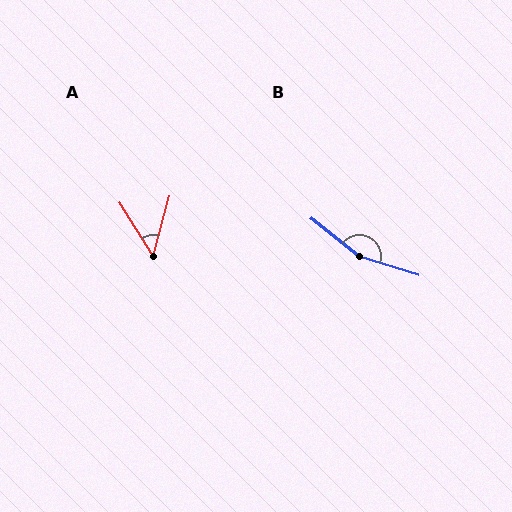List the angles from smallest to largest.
A (47°), B (158°).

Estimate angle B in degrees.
Approximately 158 degrees.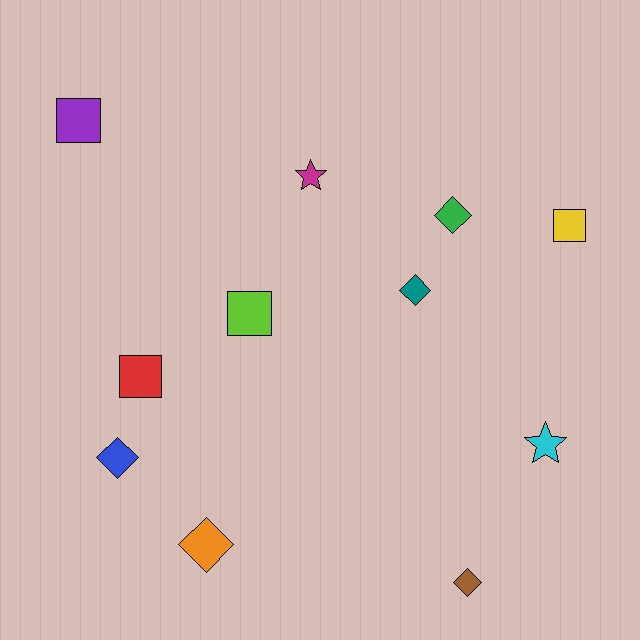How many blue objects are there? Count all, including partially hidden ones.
There is 1 blue object.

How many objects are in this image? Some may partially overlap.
There are 11 objects.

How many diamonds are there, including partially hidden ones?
There are 5 diamonds.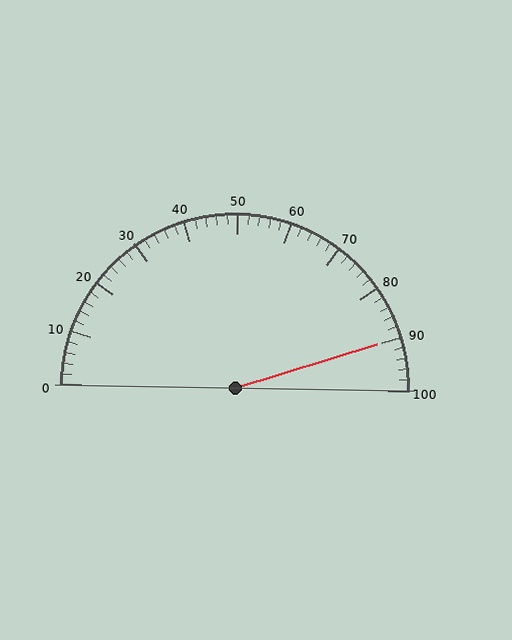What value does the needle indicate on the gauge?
The needle indicates approximately 90.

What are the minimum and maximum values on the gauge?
The gauge ranges from 0 to 100.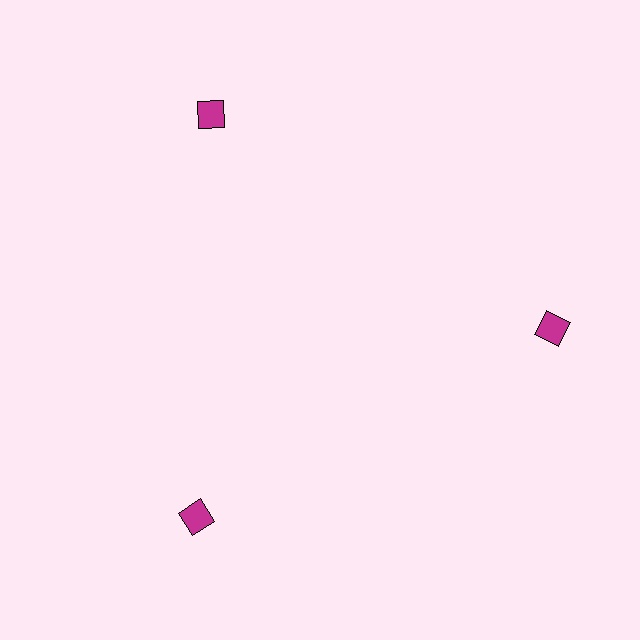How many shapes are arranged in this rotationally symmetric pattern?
There are 3 shapes, arranged in 3 groups of 1.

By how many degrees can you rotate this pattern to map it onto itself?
The pattern maps onto itself every 120 degrees of rotation.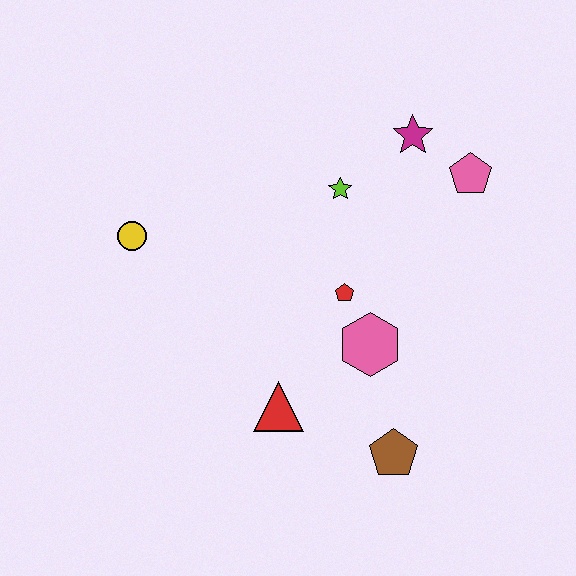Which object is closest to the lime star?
The magenta star is closest to the lime star.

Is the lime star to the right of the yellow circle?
Yes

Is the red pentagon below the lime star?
Yes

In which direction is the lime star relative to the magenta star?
The lime star is to the left of the magenta star.